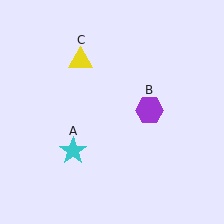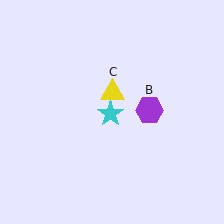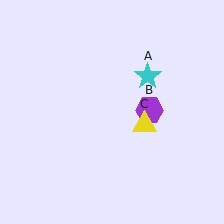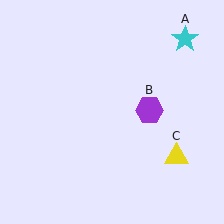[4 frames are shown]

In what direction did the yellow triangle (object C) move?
The yellow triangle (object C) moved down and to the right.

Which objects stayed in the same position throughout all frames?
Purple hexagon (object B) remained stationary.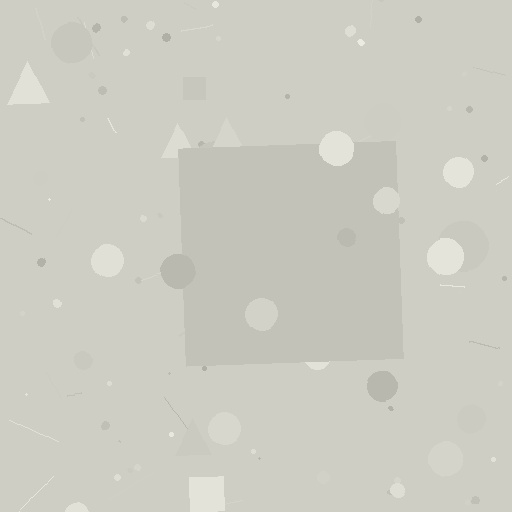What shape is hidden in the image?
A square is hidden in the image.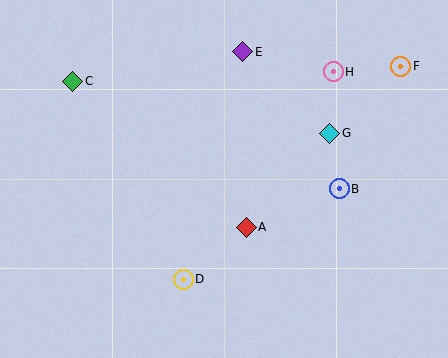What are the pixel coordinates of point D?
Point D is at (183, 279).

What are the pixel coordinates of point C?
Point C is at (73, 81).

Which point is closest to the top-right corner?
Point F is closest to the top-right corner.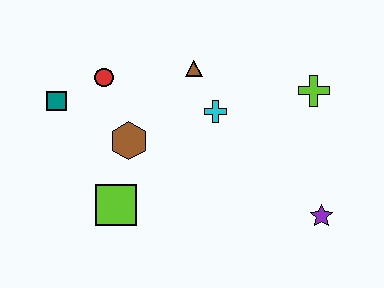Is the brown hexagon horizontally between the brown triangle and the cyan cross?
No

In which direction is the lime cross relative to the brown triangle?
The lime cross is to the right of the brown triangle.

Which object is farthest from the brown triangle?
The purple star is farthest from the brown triangle.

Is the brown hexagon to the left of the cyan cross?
Yes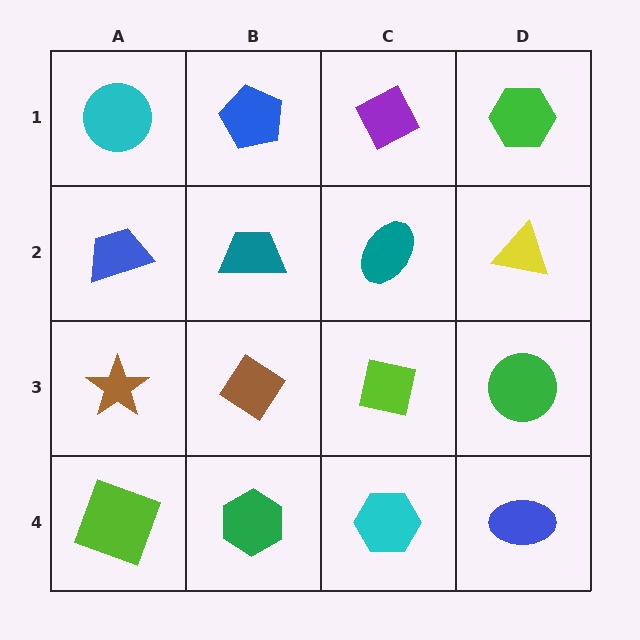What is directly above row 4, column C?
A lime square.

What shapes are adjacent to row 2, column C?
A purple diamond (row 1, column C), a lime square (row 3, column C), a teal trapezoid (row 2, column B), a yellow triangle (row 2, column D).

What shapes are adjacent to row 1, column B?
A teal trapezoid (row 2, column B), a cyan circle (row 1, column A), a purple diamond (row 1, column C).